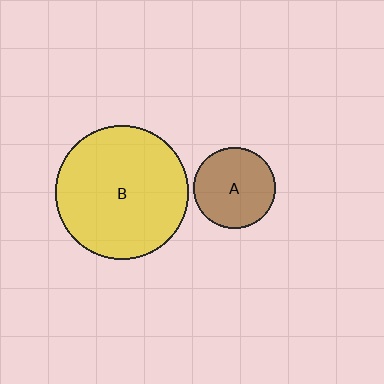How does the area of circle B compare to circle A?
Approximately 2.7 times.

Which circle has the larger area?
Circle B (yellow).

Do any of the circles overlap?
No, none of the circles overlap.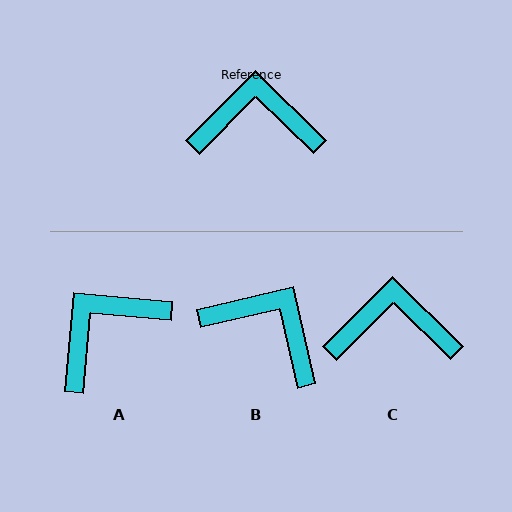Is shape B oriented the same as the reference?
No, it is off by about 32 degrees.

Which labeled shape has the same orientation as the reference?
C.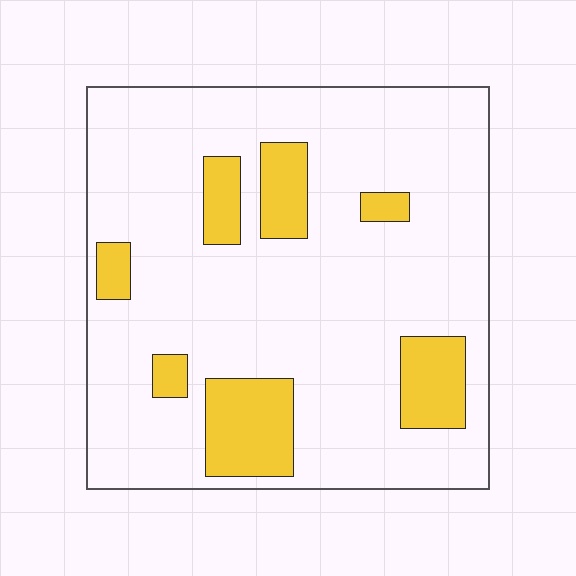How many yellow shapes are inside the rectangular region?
7.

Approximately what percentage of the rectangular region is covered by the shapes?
Approximately 15%.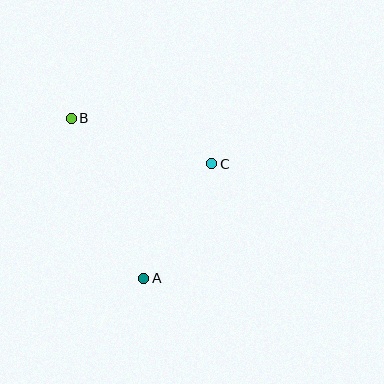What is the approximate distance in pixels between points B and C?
The distance between B and C is approximately 148 pixels.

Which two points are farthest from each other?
Points A and B are farthest from each other.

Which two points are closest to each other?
Points A and C are closest to each other.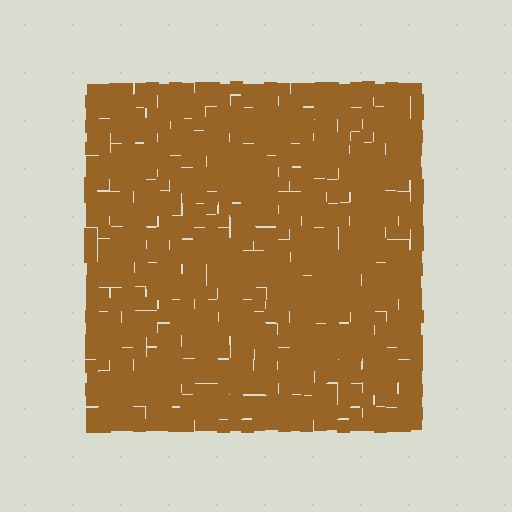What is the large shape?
The large shape is a square.